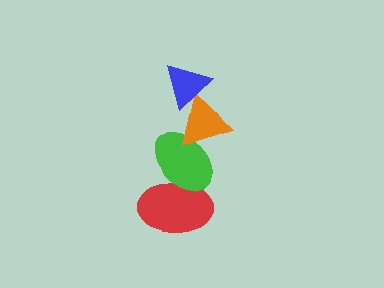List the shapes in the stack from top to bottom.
From top to bottom: the blue triangle, the orange triangle, the green ellipse, the red ellipse.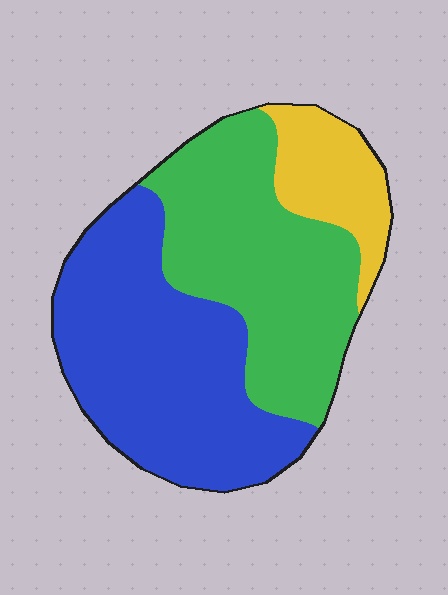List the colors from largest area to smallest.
From largest to smallest: blue, green, yellow.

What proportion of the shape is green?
Green covers about 40% of the shape.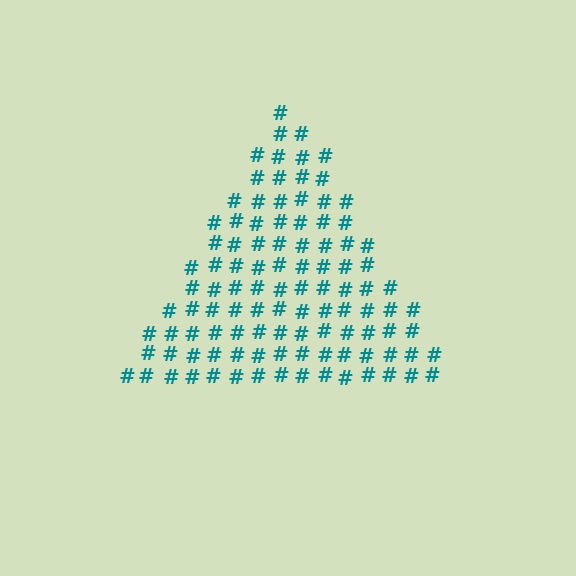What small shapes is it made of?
It is made of small hash symbols.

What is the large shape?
The large shape is a triangle.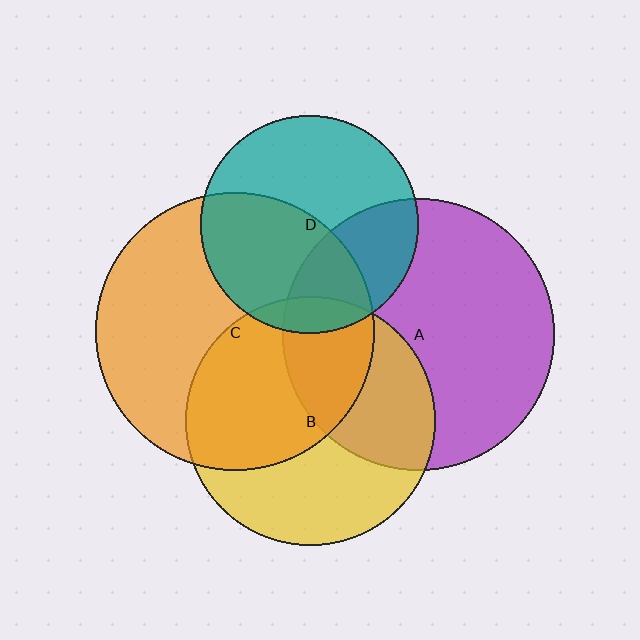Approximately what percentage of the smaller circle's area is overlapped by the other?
Approximately 30%.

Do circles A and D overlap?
Yes.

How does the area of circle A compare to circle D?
Approximately 1.6 times.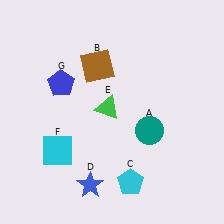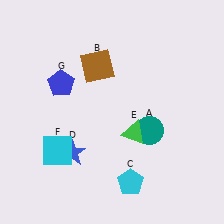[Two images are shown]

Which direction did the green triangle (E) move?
The green triangle (E) moved right.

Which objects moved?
The objects that moved are: the blue star (D), the green triangle (E).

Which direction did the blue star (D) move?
The blue star (D) moved up.